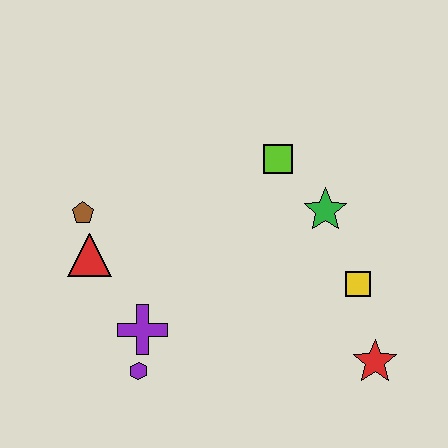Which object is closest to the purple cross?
The purple hexagon is closest to the purple cross.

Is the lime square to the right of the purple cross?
Yes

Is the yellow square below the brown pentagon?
Yes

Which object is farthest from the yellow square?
The brown pentagon is farthest from the yellow square.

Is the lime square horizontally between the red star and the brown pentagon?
Yes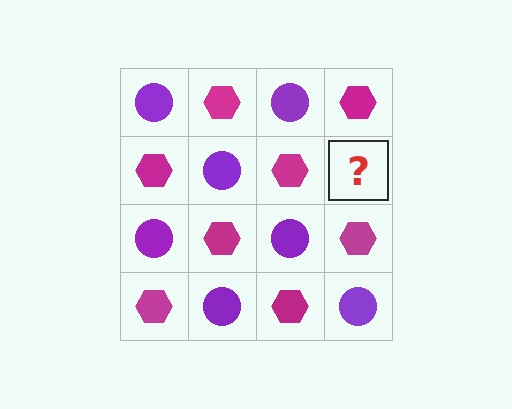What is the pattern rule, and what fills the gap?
The rule is that it alternates purple circle and magenta hexagon in a checkerboard pattern. The gap should be filled with a purple circle.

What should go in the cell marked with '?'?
The missing cell should contain a purple circle.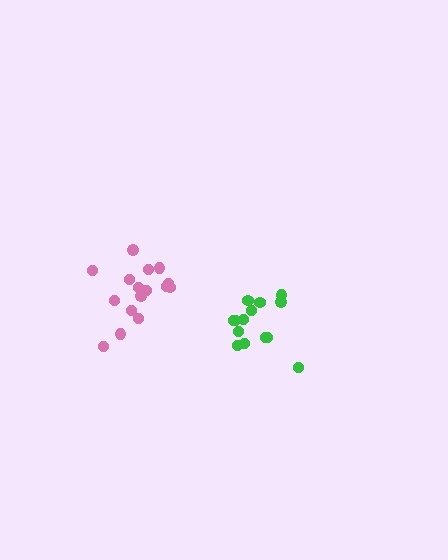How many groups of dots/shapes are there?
There are 2 groups.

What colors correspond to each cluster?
The clusters are colored: green, pink.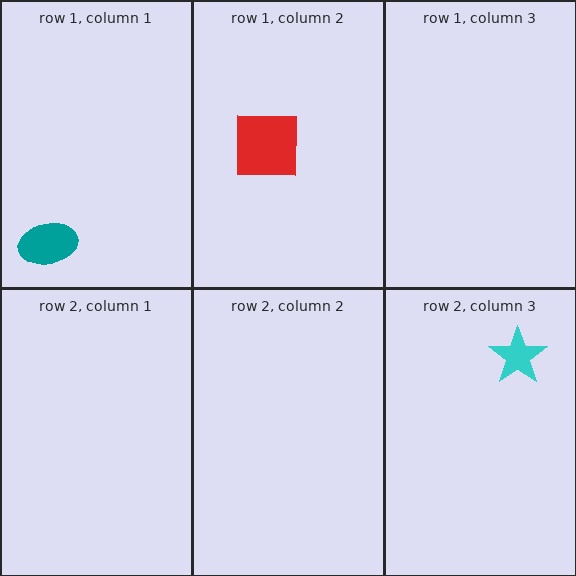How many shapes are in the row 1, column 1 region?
1.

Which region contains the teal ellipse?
The row 1, column 1 region.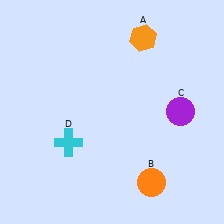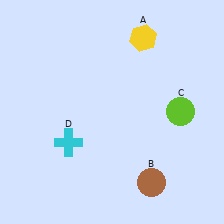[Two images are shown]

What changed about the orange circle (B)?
In Image 1, B is orange. In Image 2, it changed to brown.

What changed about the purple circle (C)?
In Image 1, C is purple. In Image 2, it changed to lime.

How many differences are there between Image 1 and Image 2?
There are 3 differences between the two images.